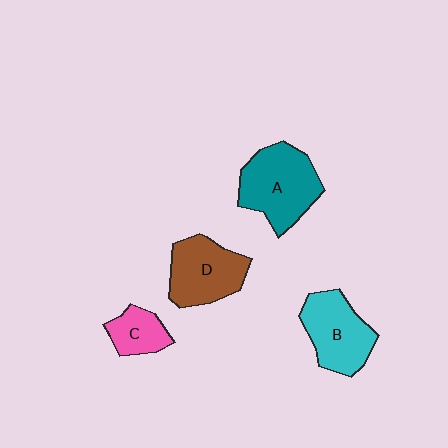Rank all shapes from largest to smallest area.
From largest to smallest: A (teal), B (cyan), D (brown), C (pink).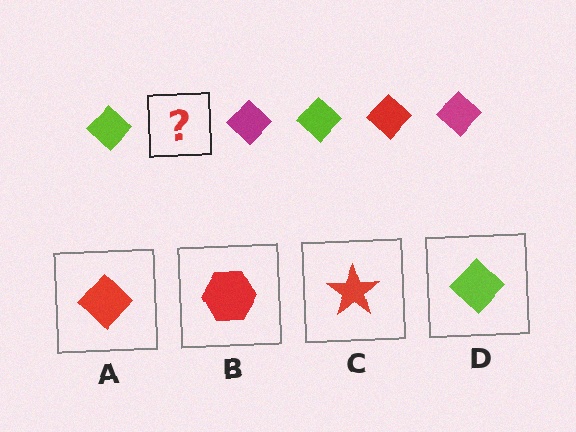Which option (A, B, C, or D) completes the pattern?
A.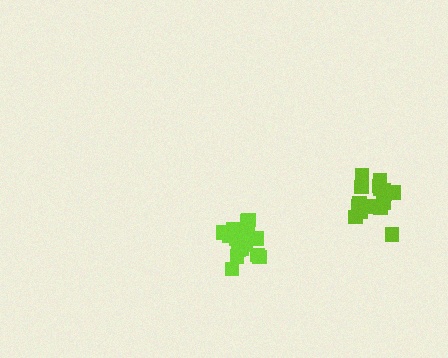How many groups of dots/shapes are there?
There are 2 groups.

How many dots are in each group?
Group 1: 16 dots, Group 2: 18 dots (34 total).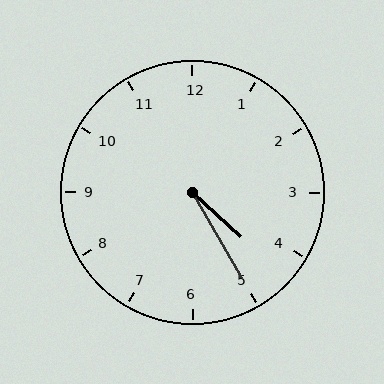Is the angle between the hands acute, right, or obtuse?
It is acute.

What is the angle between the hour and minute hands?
Approximately 18 degrees.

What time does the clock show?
4:25.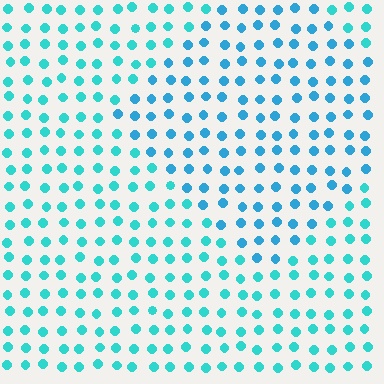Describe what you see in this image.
The image is filled with small cyan elements in a uniform arrangement. A diamond-shaped region is visible where the elements are tinted to a slightly different hue, forming a subtle color boundary.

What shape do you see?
I see a diamond.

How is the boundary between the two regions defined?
The boundary is defined purely by a slight shift in hue (about 22 degrees). Spacing, size, and orientation are identical on both sides.